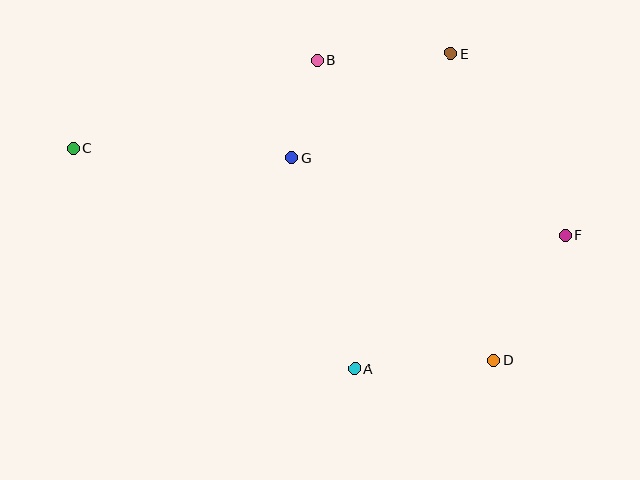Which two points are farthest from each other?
Points C and F are farthest from each other.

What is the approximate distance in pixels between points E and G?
The distance between E and G is approximately 190 pixels.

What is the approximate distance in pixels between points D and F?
The distance between D and F is approximately 145 pixels.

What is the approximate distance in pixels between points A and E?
The distance between A and E is approximately 329 pixels.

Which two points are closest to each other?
Points B and G are closest to each other.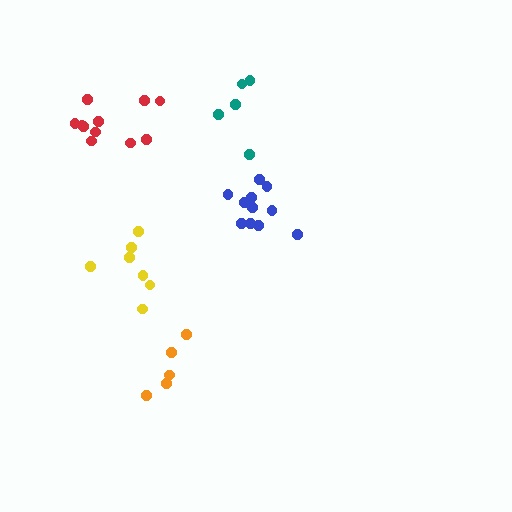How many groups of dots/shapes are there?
There are 5 groups.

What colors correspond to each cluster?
The clusters are colored: orange, teal, blue, red, yellow.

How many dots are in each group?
Group 1: 5 dots, Group 2: 5 dots, Group 3: 11 dots, Group 4: 11 dots, Group 5: 7 dots (39 total).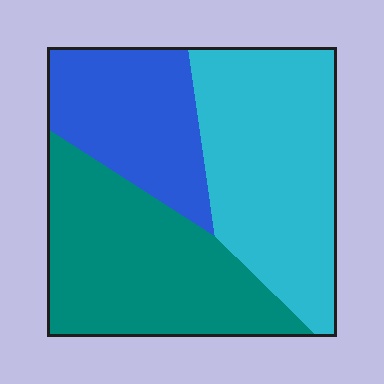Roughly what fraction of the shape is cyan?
Cyan covers roughly 40% of the shape.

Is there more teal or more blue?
Teal.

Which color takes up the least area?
Blue, at roughly 25%.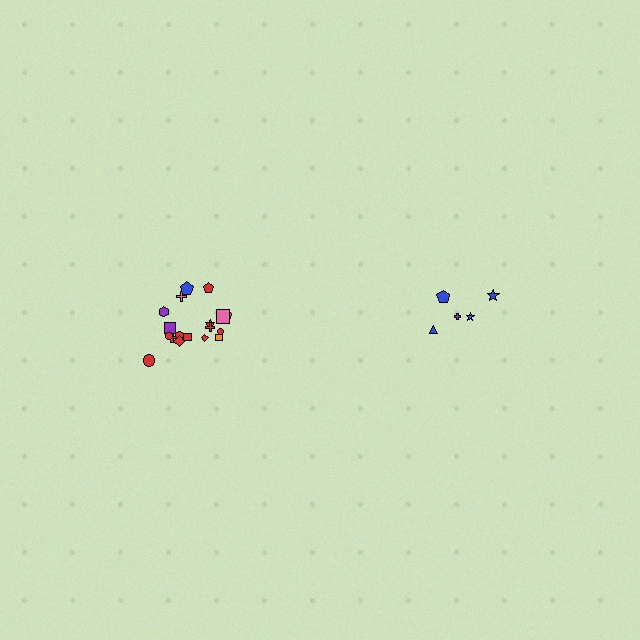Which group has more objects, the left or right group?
The left group.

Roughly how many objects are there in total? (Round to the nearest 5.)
Roughly 25 objects in total.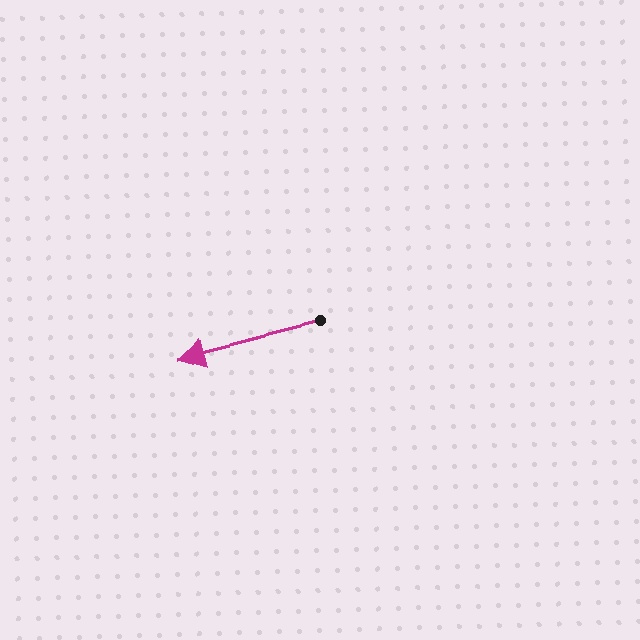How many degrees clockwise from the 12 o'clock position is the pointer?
Approximately 256 degrees.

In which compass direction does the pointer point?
West.